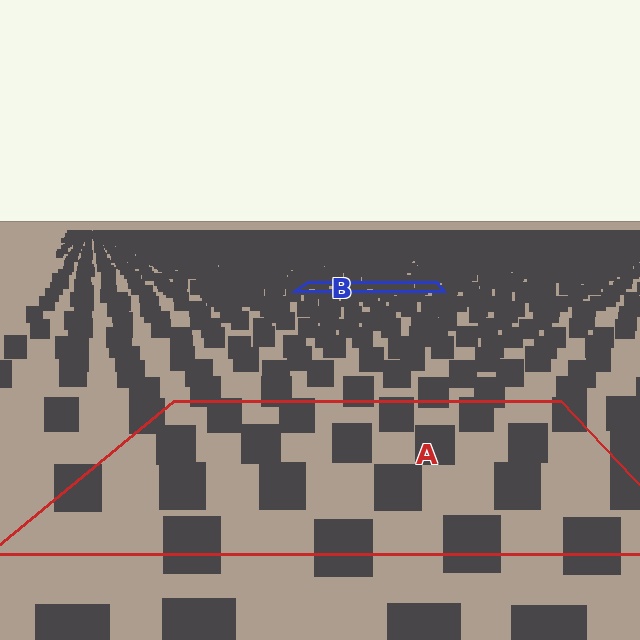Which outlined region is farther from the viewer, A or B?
Region B is farther from the viewer — the texture elements inside it appear smaller and more densely packed.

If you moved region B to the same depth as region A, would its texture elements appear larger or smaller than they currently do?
They would appear larger. At a closer depth, the same texture elements are projected at a bigger on-screen size.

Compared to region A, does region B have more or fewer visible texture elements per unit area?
Region B has more texture elements per unit area — they are packed more densely because it is farther away.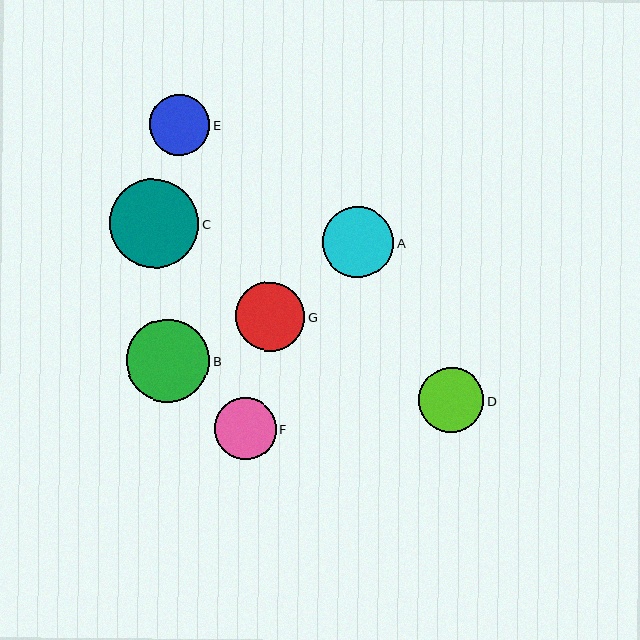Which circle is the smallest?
Circle E is the smallest with a size of approximately 61 pixels.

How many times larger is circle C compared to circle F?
Circle C is approximately 1.4 times the size of circle F.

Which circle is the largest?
Circle C is the largest with a size of approximately 89 pixels.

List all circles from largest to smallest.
From largest to smallest: C, B, A, G, D, F, E.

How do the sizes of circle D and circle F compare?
Circle D and circle F are approximately the same size.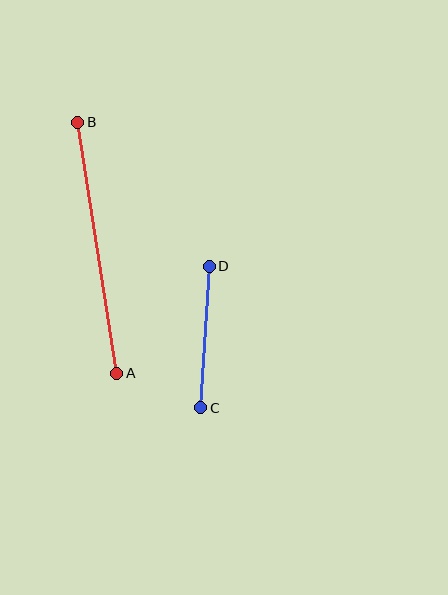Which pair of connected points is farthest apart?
Points A and B are farthest apart.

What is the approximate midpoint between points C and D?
The midpoint is at approximately (205, 337) pixels.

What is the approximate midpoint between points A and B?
The midpoint is at approximately (97, 248) pixels.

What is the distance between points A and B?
The distance is approximately 254 pixels.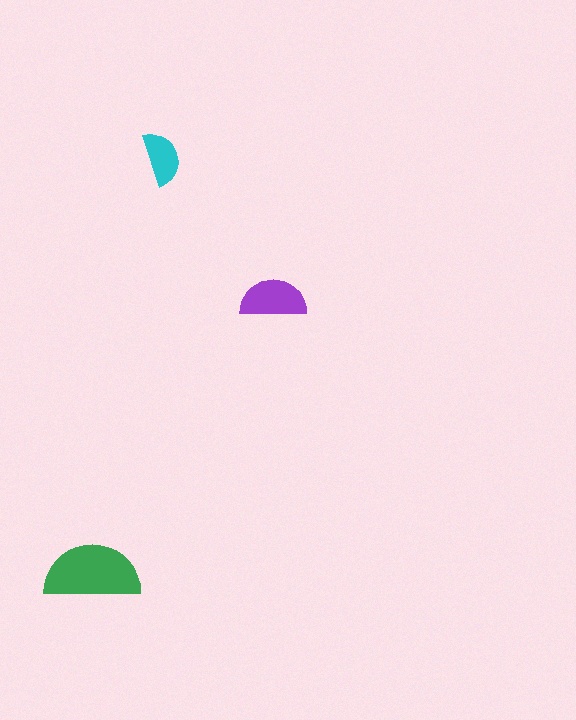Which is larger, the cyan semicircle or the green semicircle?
The green one.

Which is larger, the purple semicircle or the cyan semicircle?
The purple one.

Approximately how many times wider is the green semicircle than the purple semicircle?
About 1.5 times wider.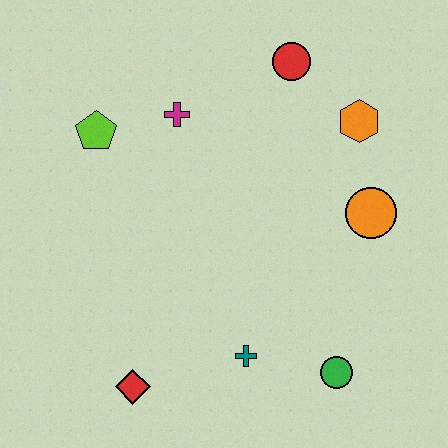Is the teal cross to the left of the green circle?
Yes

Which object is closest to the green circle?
The teal cross is closest to the green circle.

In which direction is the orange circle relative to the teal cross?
The orange circle is above the teal cross.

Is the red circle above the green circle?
Yes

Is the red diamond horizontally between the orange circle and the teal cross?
No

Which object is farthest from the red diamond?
The red circle is farthest from the red diamond.